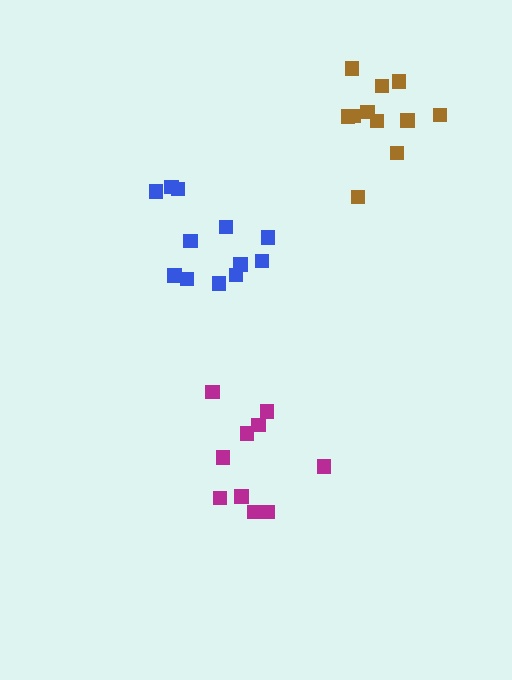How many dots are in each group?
Group 1: 11 dots, Group 2: 12 dots, Group 3: 10 dots (33 total).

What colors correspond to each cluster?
The clusters are colored: brown, blue, magenta.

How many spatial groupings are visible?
There are 3 spatial groupings.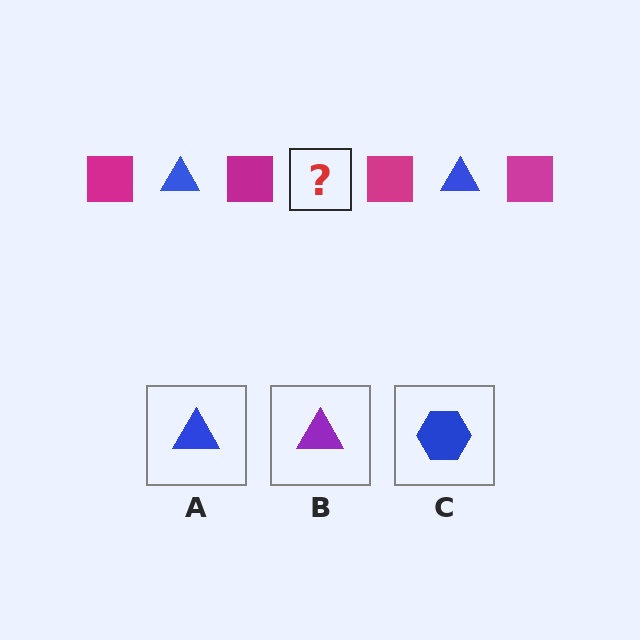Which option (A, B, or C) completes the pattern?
A.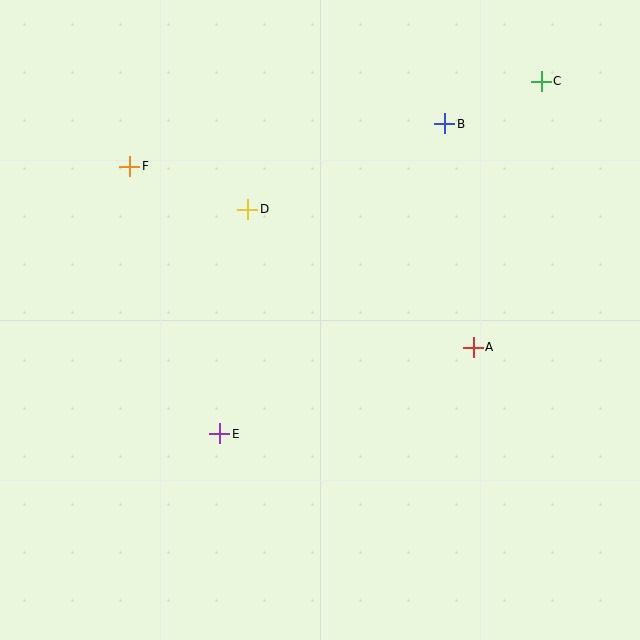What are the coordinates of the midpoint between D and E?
The midpoint between D and E is at (234, 321).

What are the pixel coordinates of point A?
Point A is at (473, 347).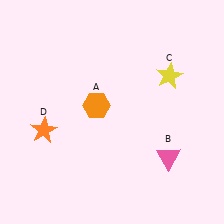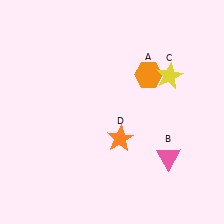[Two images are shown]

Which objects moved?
The objects that moved are: the orange hexagon (A), the orange star (D).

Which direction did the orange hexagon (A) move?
The orange hexagon (A) moved right.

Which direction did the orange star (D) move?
The orange star (D) moved right.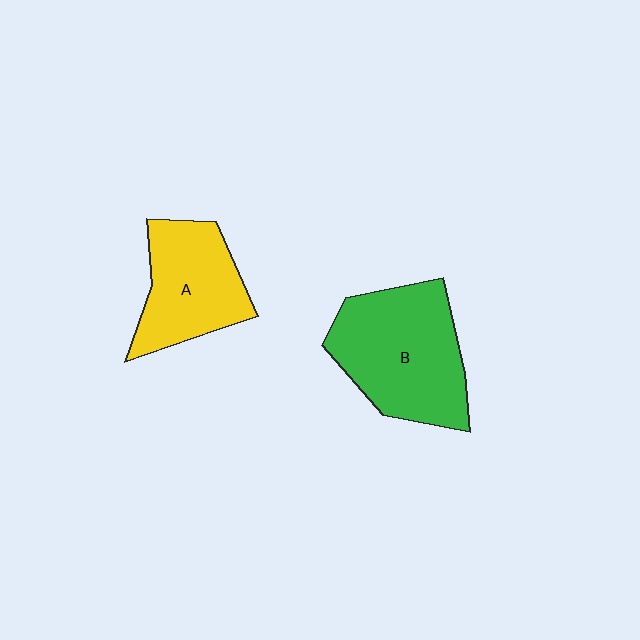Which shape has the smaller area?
Shape A (yellow).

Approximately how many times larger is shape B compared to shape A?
Approximately 1.4 times.